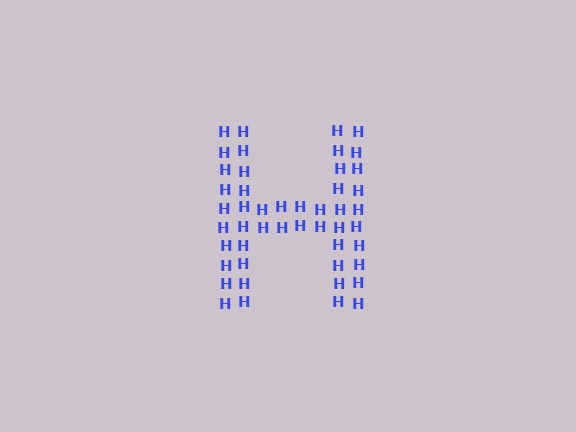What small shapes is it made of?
It is made of small letter H's.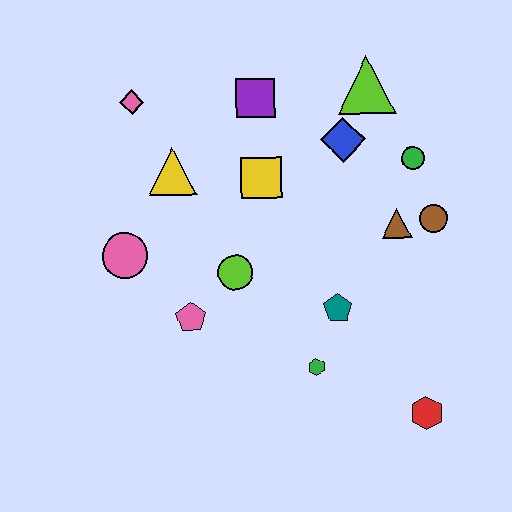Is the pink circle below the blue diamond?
Yes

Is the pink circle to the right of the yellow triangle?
No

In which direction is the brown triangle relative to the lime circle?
The brown triangle is to the right of the lime circle.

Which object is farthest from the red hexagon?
The pink diamond is farthest from the red hexagon.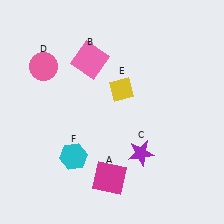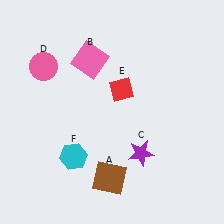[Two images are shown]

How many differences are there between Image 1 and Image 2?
There are 2 differences between the two images.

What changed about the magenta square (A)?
In Image 1, A is magenta. In Image 2, it changed to brown.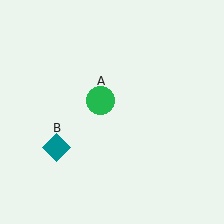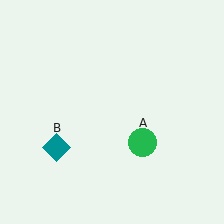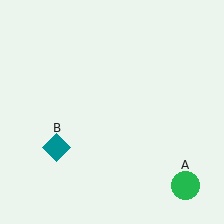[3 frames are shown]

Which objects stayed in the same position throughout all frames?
Teal diamond (object B) remained stationary.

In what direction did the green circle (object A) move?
The green circle (object A) moved down and to the right.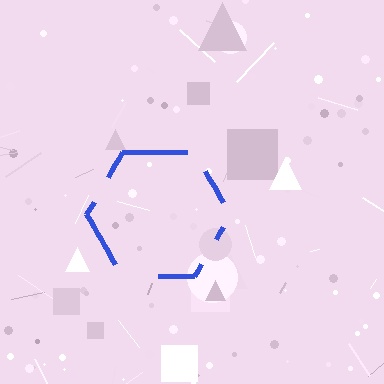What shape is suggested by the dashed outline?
The dashed outline suggests a hexagon.